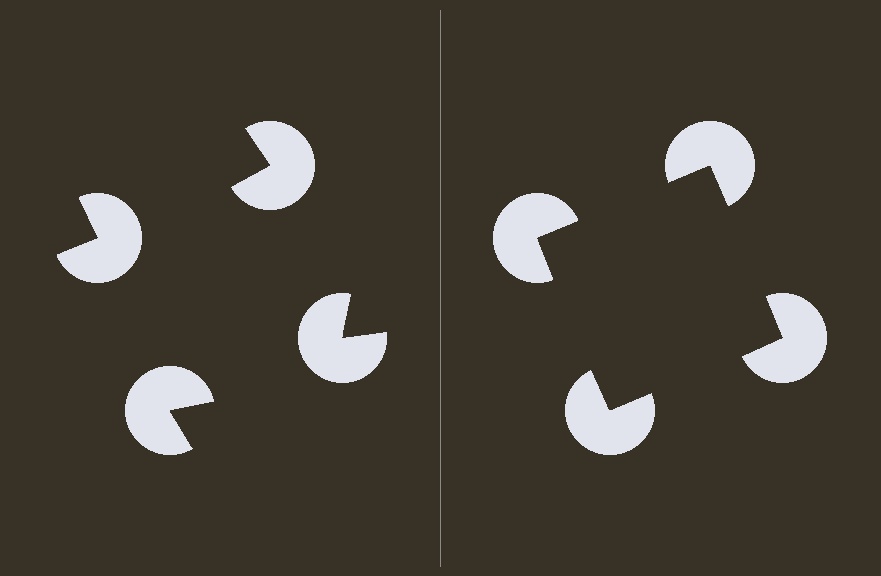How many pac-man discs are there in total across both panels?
8 — 4 on each side.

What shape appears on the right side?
An illusory square.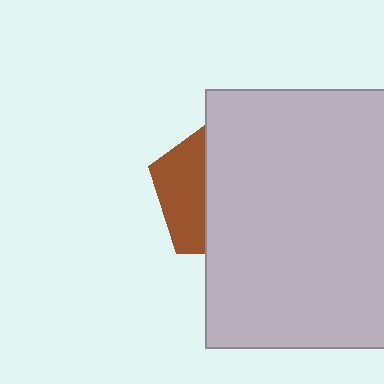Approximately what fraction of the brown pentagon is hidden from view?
Roughly 66% of the brown pentagon is hidden behind the light gray rectangle.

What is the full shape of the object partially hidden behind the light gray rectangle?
The partially hidden object is a brown pentagon.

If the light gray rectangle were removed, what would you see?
You would see the complete brown pentagon.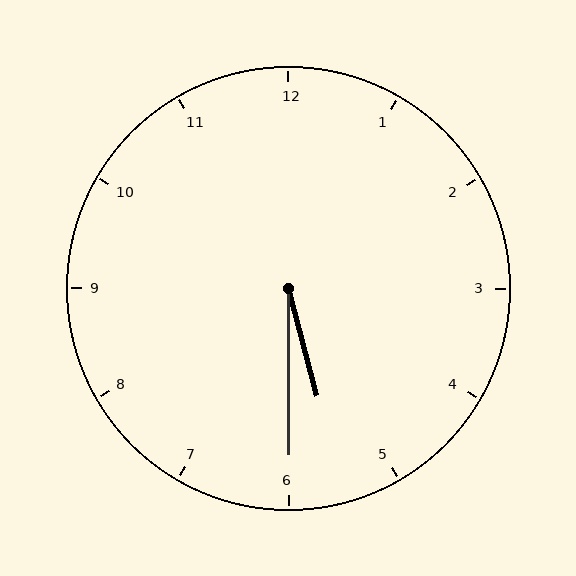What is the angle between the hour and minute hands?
Approximately 15 degrees.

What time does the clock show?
5:30.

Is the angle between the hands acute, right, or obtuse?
It is acute.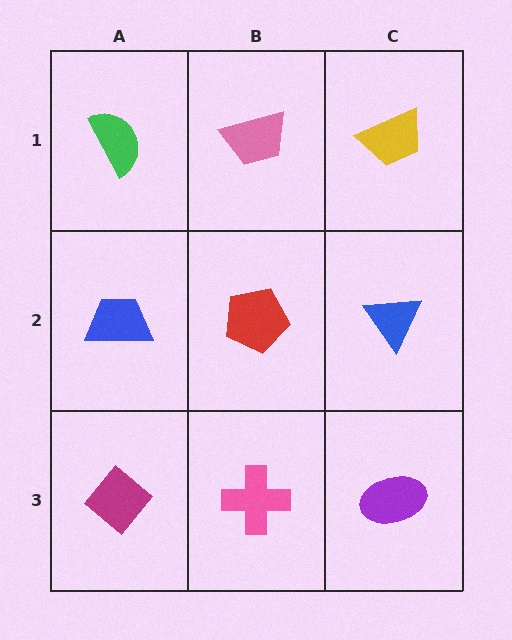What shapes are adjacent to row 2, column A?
A green semicircle (row 1, column A), a magenta diamond (row 3, column A), a red pentagon (row 2, column B).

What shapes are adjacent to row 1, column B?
A red pentagon (row 2, column B), a green semicircle (row 1, column A), a yellow trapezoid (row 1, column C).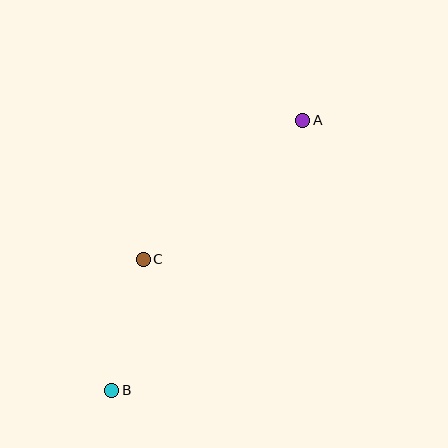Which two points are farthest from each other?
Points A and B are farthest from each other.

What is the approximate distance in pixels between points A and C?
The distance between A and C is approximately 212 pixels.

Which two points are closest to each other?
Points B and C are closest to each other.